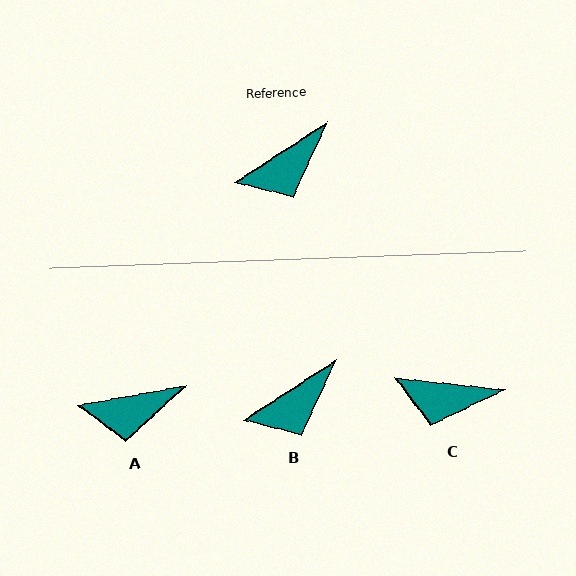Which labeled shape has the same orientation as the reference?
B.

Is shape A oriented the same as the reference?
No, it is off by about 23 degrees.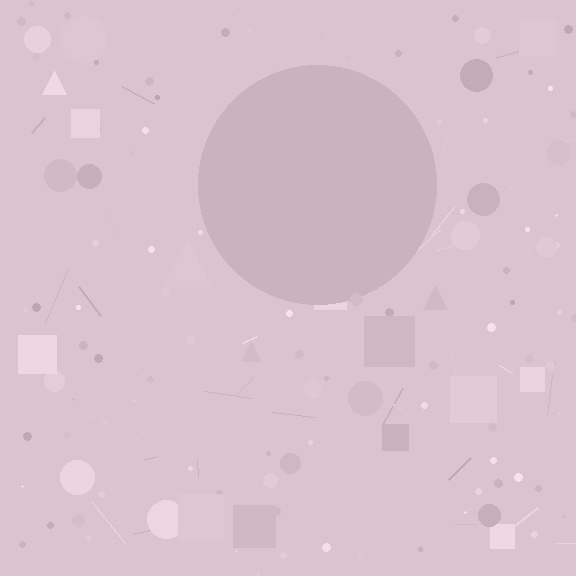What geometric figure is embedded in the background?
A circle is embedded in the background.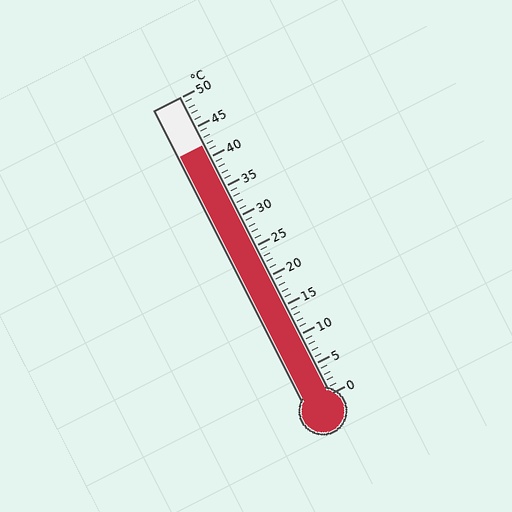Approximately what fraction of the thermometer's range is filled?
The thermometer is filled to approximately 85% of its range.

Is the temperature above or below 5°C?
The temperature is above 5°C.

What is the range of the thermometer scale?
The thermometer scale ranges from 0°C to 50°C.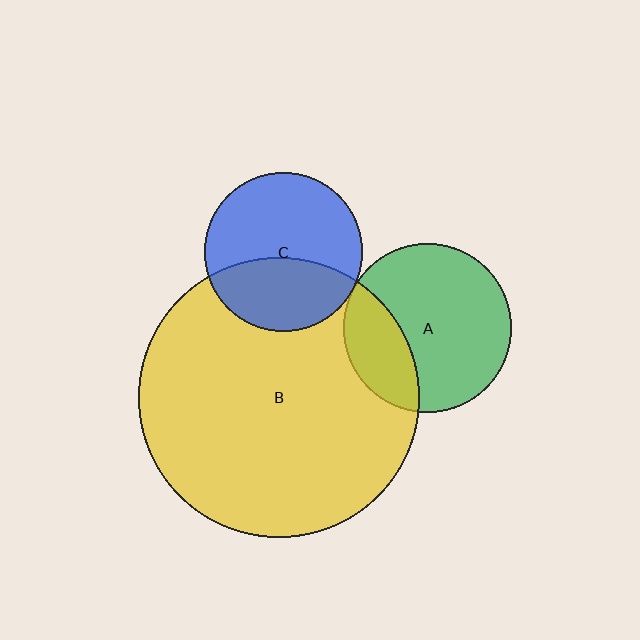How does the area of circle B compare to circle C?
Approximately 3.1 times.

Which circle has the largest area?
Circle B (yellow).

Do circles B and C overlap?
Yes.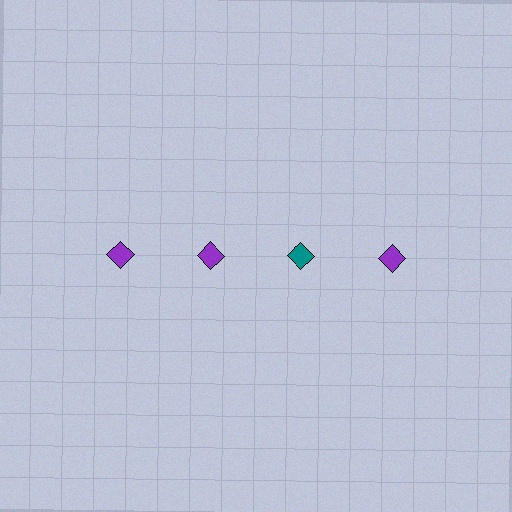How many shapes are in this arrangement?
There are 4 shapes arranged in a grid pattern.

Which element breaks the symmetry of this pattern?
The teal diamond in the top row, center column breaks the symmetry. All other shapes are purple diamonds.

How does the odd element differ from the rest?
It has a different color: teal instead of purple.